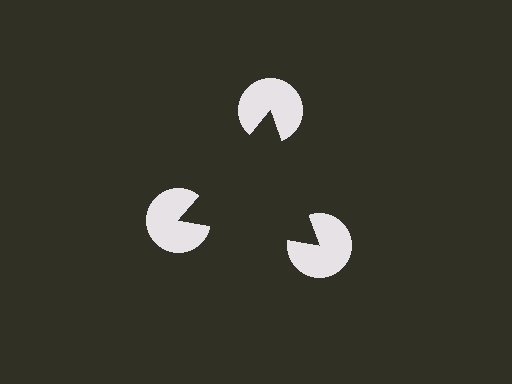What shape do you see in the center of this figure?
An illusory triangle — its edges are inferred from the aligned wedge cuts in the pac-man discs, not physically drawn.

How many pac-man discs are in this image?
There are 3 — one at each vertex of the illusory triangle.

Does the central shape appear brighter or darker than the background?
It typically appears slightly darker than the background, even though no actual brightness change is drawn.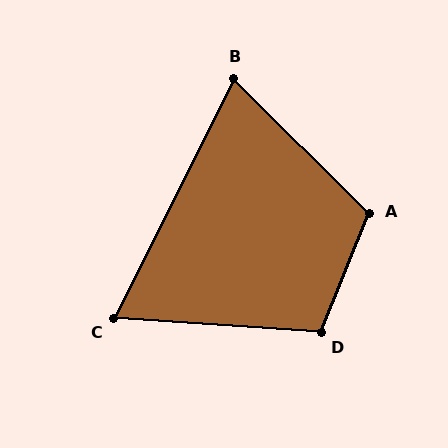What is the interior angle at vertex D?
Approximately 108 degrees (obtuse).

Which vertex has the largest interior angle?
A, at approximately 113 degrees.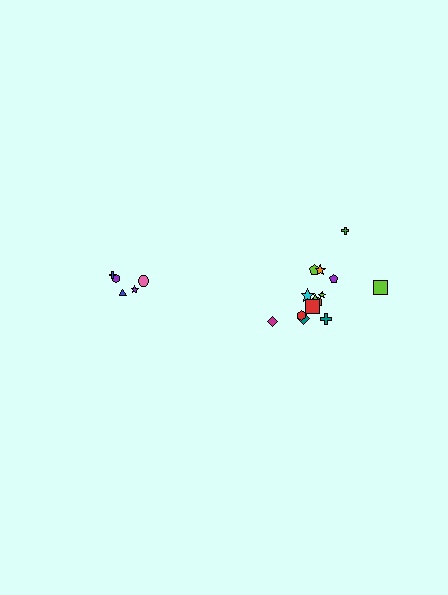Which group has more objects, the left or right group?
The right group.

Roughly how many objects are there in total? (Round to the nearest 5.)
Roughly 20 objects in total.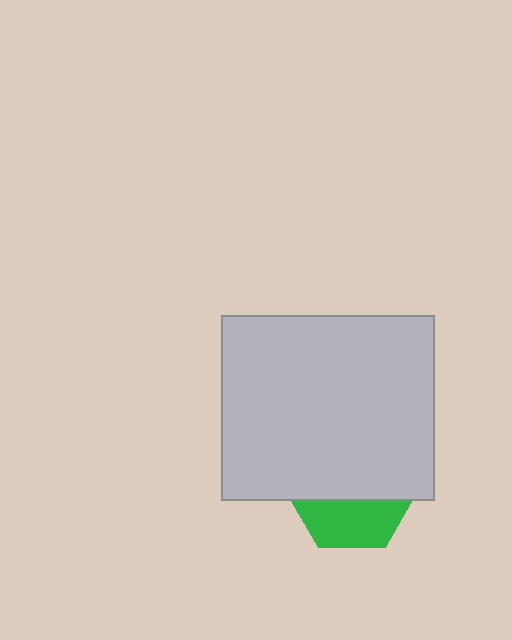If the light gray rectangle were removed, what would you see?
You would see the complete green hexagon.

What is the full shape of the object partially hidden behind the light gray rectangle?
The partially hidden object is a green hexagon.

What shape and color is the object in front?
The object in front is a light gray rectangle.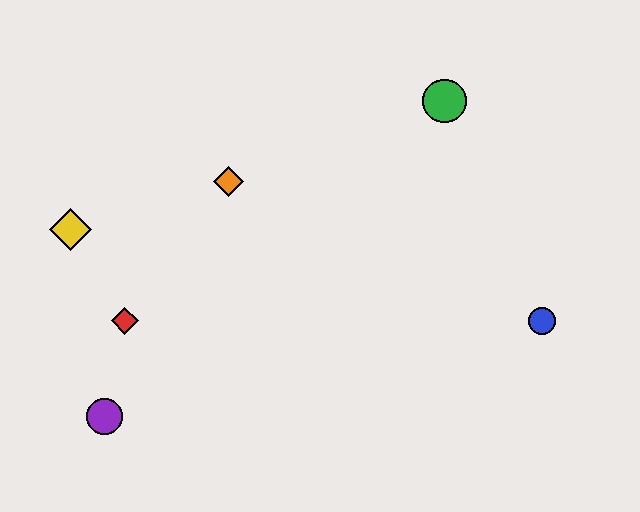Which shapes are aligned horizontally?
The red diamond, the blue circle are aligned horizontally.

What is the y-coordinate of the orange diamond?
The orange diamond is at y≈181.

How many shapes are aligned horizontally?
2 shapes (the red diamond, the blue circle) are aligned horizontally.